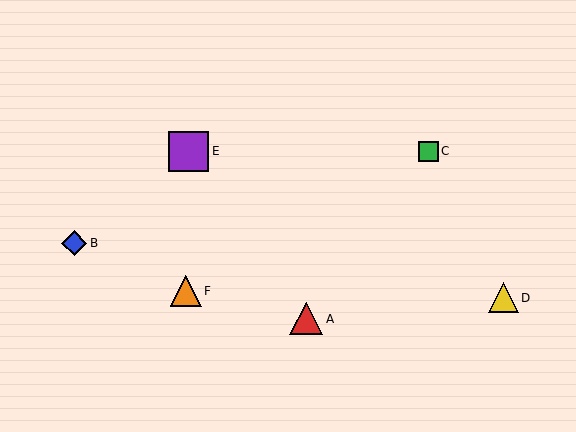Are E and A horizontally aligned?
No, E is at y≈151 and A is at y≈319.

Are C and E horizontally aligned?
Yes, both are at y≈151.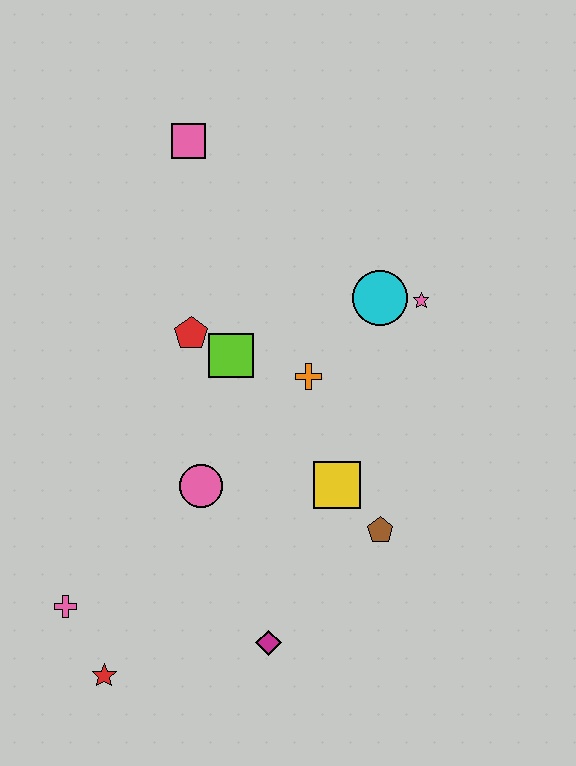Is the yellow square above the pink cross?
Yes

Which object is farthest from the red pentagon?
The red star is farthest from the red pentagon.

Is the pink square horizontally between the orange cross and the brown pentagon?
No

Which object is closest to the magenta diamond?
The brown pentagon is closest to the magenta diamond.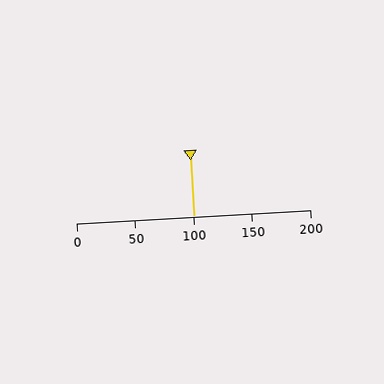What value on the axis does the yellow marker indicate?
The marker indicates approximately 100.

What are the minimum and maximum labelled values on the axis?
The axis runs from 0 to 200.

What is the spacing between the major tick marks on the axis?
The major ticks are spaced 50 apart.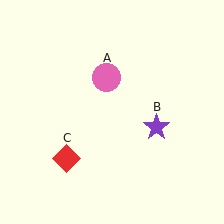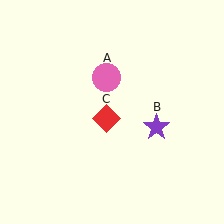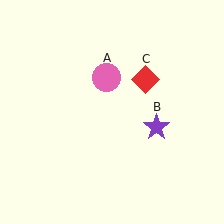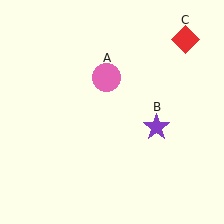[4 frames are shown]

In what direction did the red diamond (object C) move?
The red diamond (object C) moved up and to the right.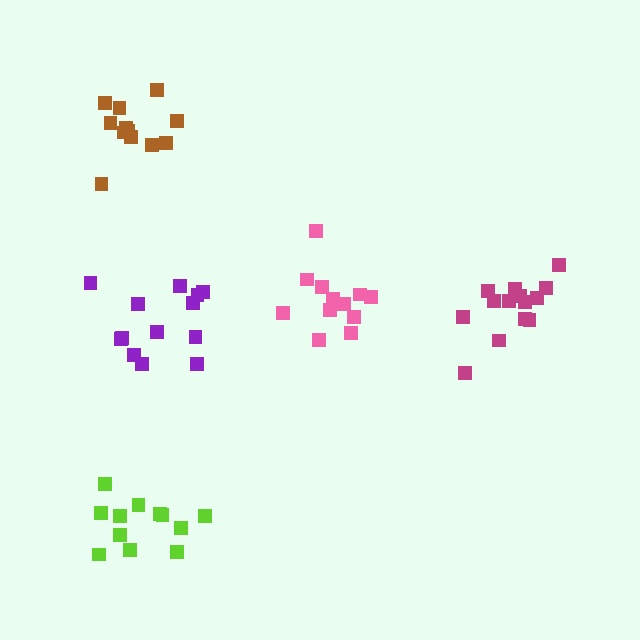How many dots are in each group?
Group 1: 14 dots, Group 2: 13 dots, Group 3: 12 dots, Group 4: 12 dots, Group 5: 12 dots (63 total).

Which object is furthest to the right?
The magenta cluster is rightmost.